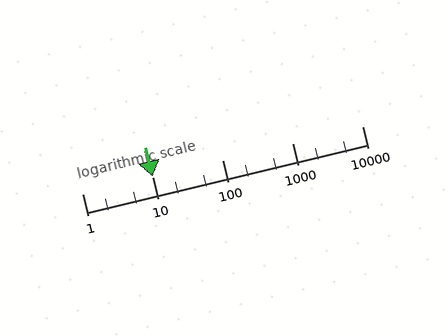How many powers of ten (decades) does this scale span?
The scale spans 4 decades, from 1 to 10000.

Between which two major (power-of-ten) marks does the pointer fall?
The pointer is between 10 and 100.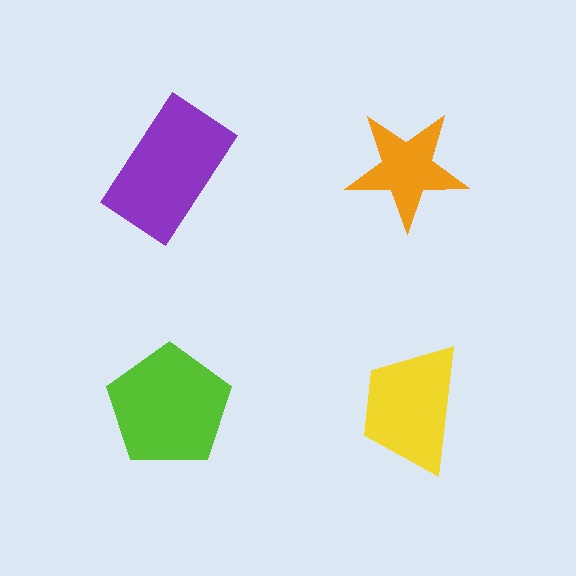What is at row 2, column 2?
A yellow trapezoid.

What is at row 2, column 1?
A lime pentagon.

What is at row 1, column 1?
A purple rectangle.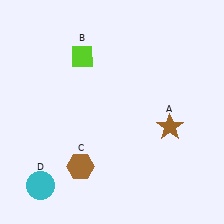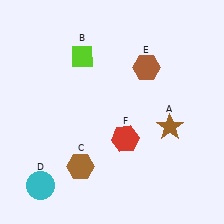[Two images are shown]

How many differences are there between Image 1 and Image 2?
There are 2 differences between the two images.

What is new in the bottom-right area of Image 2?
A red hexagon (F) was added in the bottom-right area of Image 2.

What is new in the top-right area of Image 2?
A brown hexagon (E) was added in the top-right area of Image 2.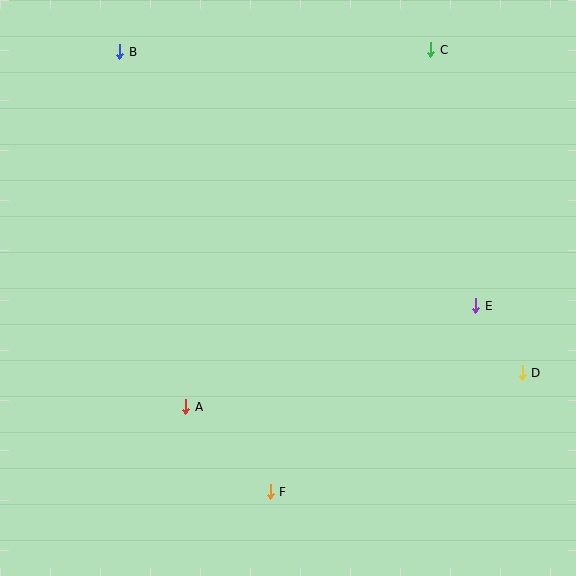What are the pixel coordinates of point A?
Point A is at (186, 407).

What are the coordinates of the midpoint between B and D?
The midpoint between B and D is at (321, 212).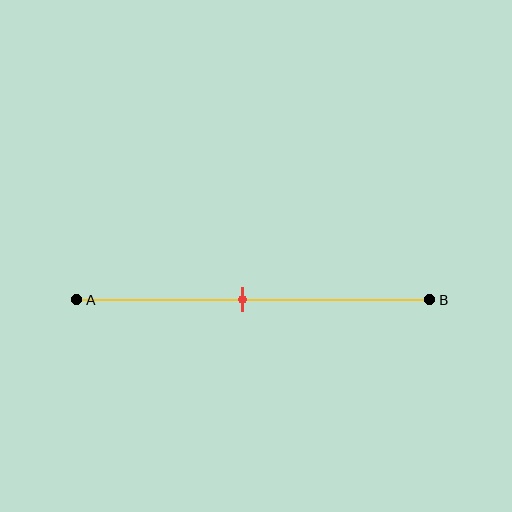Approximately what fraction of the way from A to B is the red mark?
The red mark is approximately 45% of the way from A to B.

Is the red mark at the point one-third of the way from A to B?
No, the mark is at about 45% from A, not at the 33% one-third point.